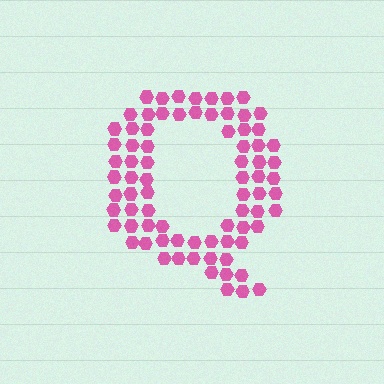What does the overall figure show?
The overall figure shows the letter Q.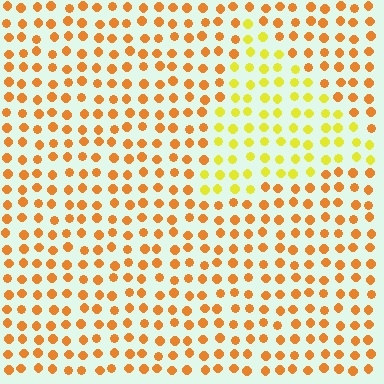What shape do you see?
I see a triangle.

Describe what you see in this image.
The image is filled with small orange elements in a uniform arrangement. A triangle-shaped region is visible where the elements are tinted to a slightly different hue, forming a subtle color boundary.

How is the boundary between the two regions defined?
The boundary is defined purely by a slight shift in hue (about 34 degrees). Spacing, size, and orientation are identical on both sides.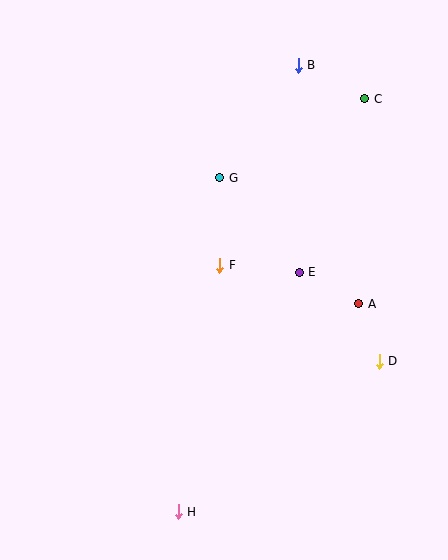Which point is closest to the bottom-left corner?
Point H is closest to the bottom-left corner.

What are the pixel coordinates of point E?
Point E is at (299, 272).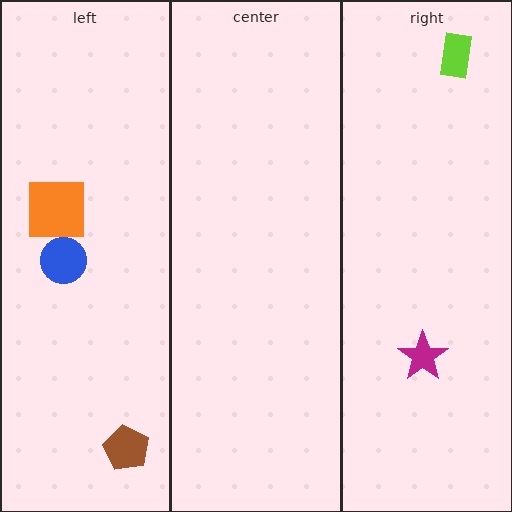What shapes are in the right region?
The lime rectangle, the magenta star.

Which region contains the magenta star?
The right region.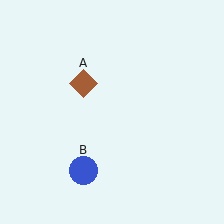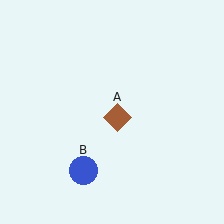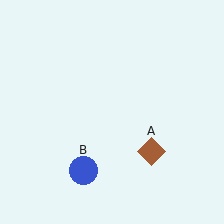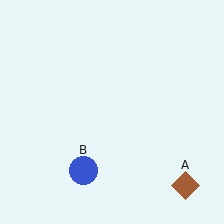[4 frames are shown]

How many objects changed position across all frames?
1 object changed position: brown diamond (object A).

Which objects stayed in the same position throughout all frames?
Blue circle (object B) remained stationary.